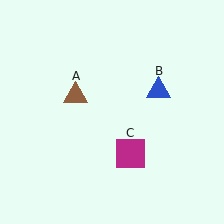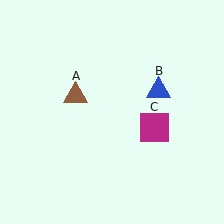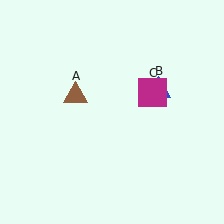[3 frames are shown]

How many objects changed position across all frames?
1 object changed position: magenta square (object C).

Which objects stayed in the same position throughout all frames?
Brown triangle (object A) and blue triangle (object B) remained stationary.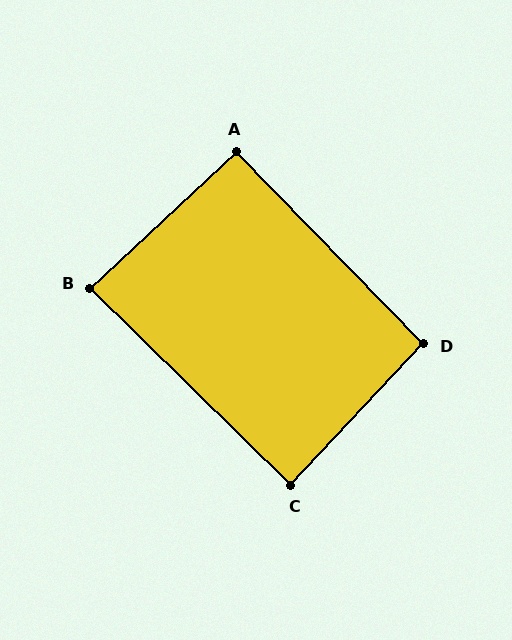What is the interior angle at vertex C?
Approximately 89 degrees (approximately right).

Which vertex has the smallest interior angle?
B, at approximately 87 degrees.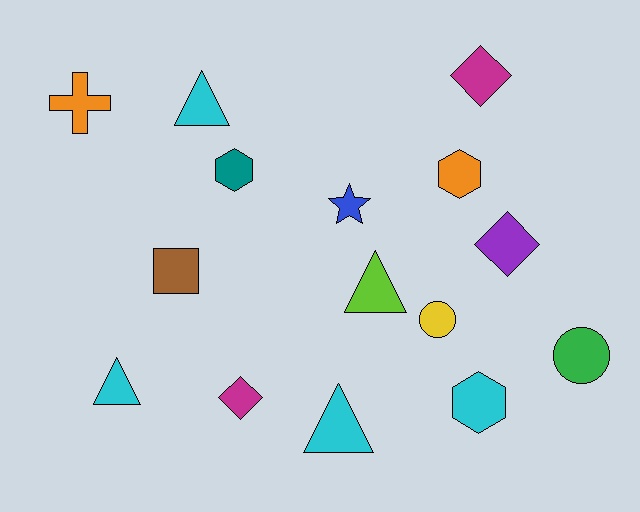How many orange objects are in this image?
There are 2 orange objects.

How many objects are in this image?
There are 15 objects.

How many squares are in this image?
There is 1 square.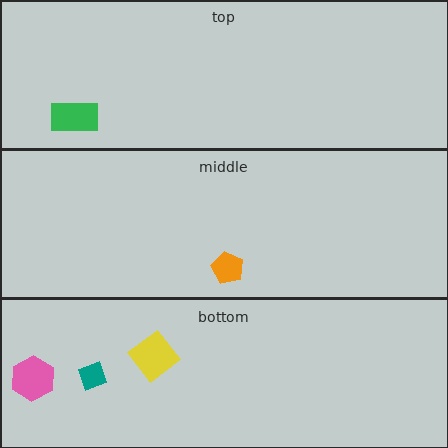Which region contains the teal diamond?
The bottom region.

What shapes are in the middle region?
The orange pentagon.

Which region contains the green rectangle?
The top region.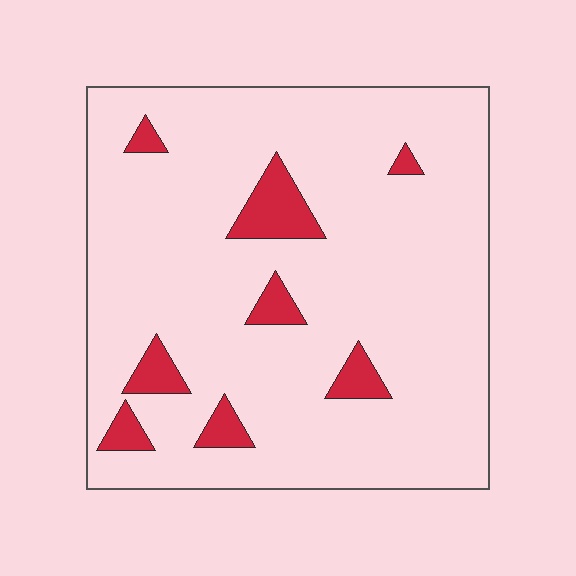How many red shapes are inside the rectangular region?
8.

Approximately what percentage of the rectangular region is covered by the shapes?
Approximately 10%.